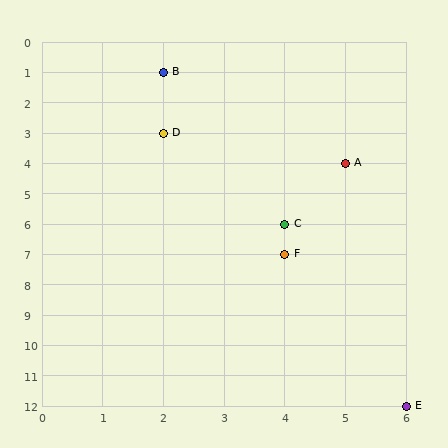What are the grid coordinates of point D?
Point D is at grid coordinates (2, 3).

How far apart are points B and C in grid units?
Points B and C are 2 columns and 5 rows apart (about 5.4 grid units diagonally).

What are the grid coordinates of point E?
Point E is at grid coordinates (6, 12).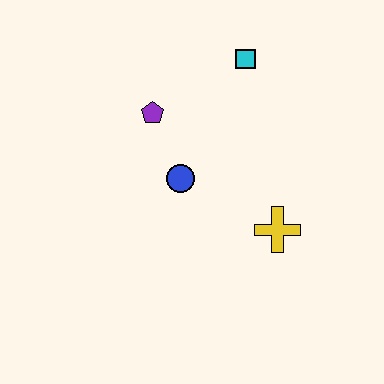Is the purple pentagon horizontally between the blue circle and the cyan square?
No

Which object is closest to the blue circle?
The purple pentagon is closest to the blue circle.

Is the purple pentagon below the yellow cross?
No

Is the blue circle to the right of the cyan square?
No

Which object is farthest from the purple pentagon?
The yellow cross is farthest from the purple pentagon.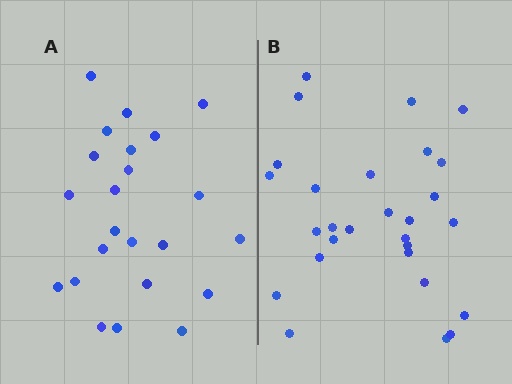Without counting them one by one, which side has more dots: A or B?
Region B (the right region) has more dots.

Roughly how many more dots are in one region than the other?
Region B has about 5 more dots than region A.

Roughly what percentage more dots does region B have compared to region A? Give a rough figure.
About 20% more.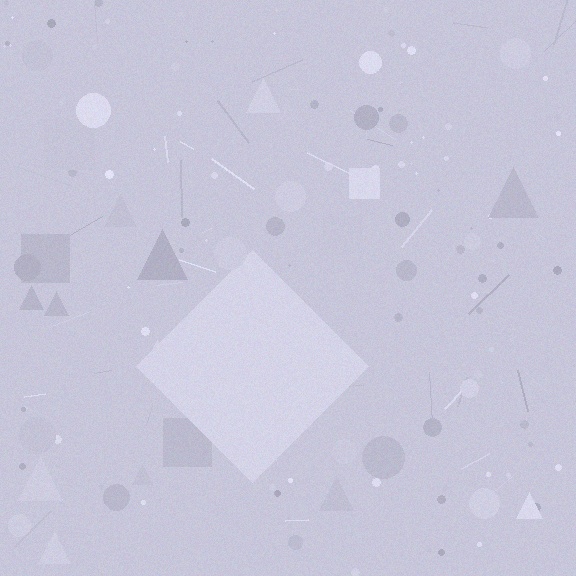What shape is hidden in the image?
A diamond is hidden in the image.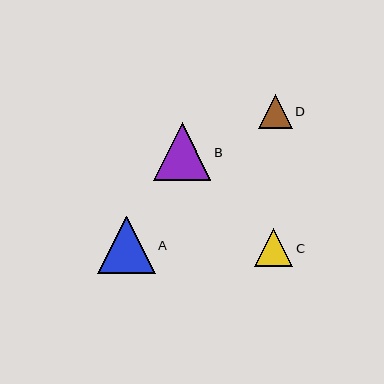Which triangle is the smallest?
Triangle D is the smallest with a size of approximately 34 pixels.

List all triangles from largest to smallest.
From largest to smallest: B, A, C, D.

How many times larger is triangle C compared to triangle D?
Triangle C is approximately 1.1 times the size of triangle D.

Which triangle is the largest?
Triangle B is the largest with a size of approximately 58 pixels.